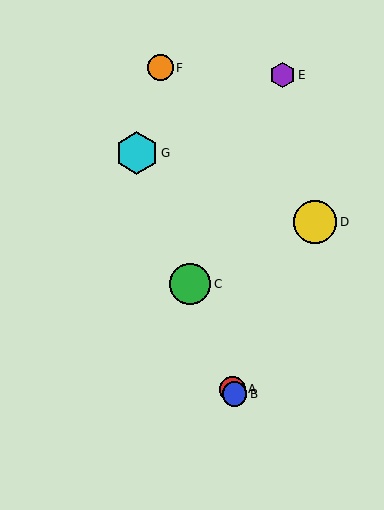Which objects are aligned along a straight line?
Objects A, B, C, G are aligned along a straight line.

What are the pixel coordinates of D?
Object D is at (315, 222).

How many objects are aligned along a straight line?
4 objects (A, B, C, G) are aligned along a straight line.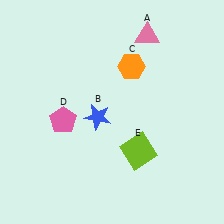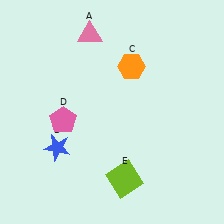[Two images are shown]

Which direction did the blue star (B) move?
The blue star (B) moved left.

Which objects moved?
The objects that moved are: the pink triangle (A), the blue star (B), the lime square (E).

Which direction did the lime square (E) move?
The lime square (E) moved down.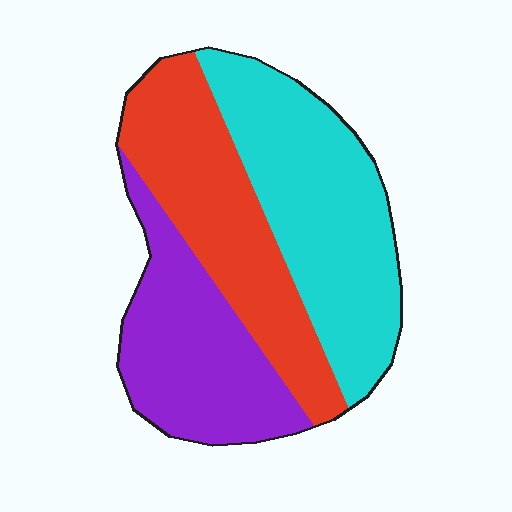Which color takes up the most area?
Cyan, at roughly 40%.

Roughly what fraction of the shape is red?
Red covers 33% of the shape.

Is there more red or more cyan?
Cyan.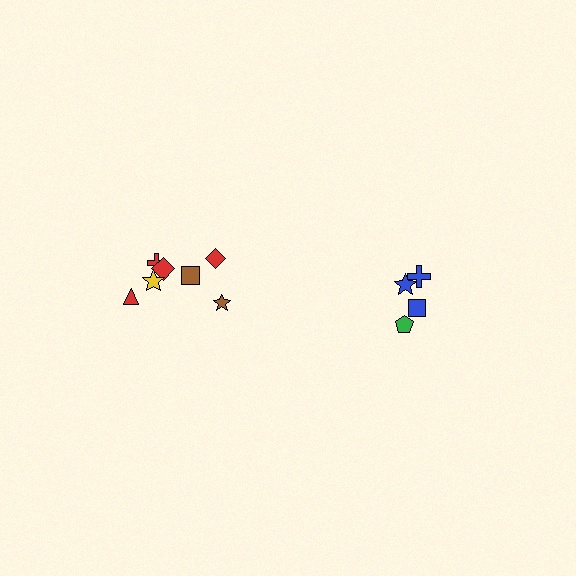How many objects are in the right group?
There are 4 objects.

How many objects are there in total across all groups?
There are 11 objects.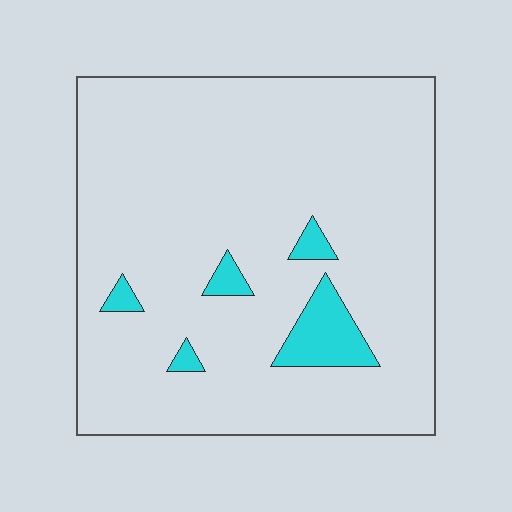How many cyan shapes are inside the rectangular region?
5.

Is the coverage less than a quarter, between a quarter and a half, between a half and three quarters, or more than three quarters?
Less than a quarter.